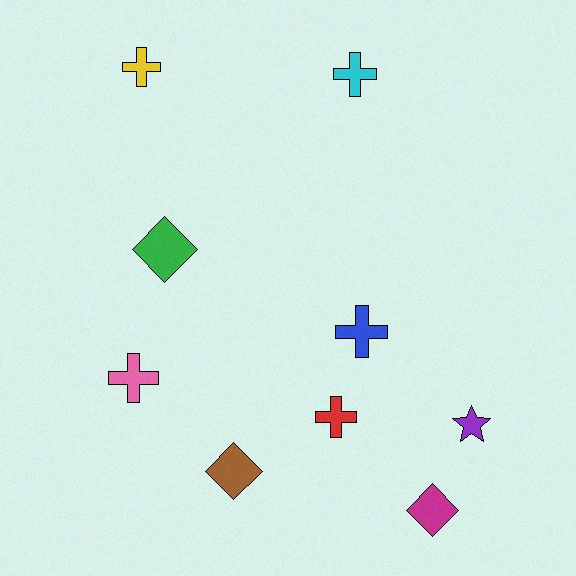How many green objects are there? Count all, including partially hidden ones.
There is 1 green object.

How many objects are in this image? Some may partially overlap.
There are 9 objects.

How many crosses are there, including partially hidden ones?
There are 5 crosses.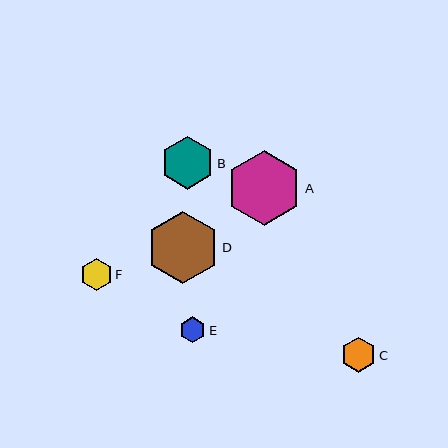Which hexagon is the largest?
Hexagon A is the largest with a size of approximately 75 pixels.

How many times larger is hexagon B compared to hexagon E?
Hexagon B is approximately 2.0 times the size of hexagon E.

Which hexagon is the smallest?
Hexagon E is the smallest with a size of approximately 26 pixels.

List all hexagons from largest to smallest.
From largest to smallest: A, D, B, C, F, E.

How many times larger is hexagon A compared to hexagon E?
Hexagon A is approximately 2.9 times the size of hexagon E.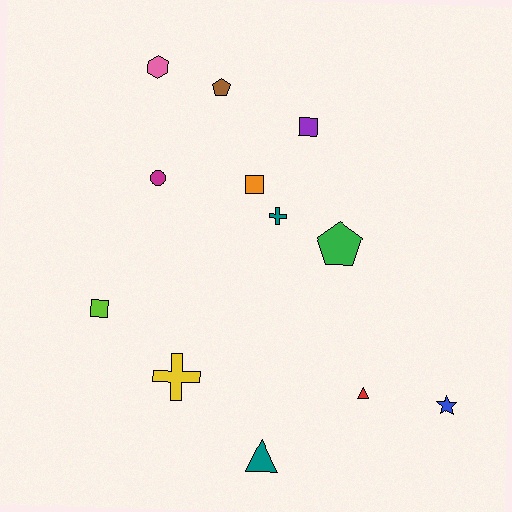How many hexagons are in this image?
There is 1 hexagon.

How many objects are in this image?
There are 12 objects.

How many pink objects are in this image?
There is 1 pink object.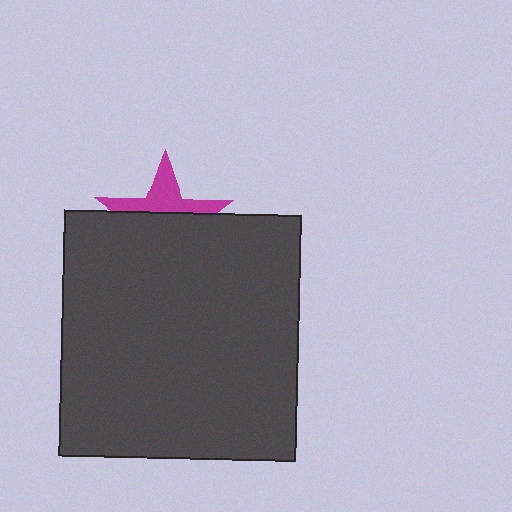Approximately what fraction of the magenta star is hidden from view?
Roughly 62% of the magenta star is hidden behind the dark gray rectangle.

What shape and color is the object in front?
The object in front is a dark gray rectangle.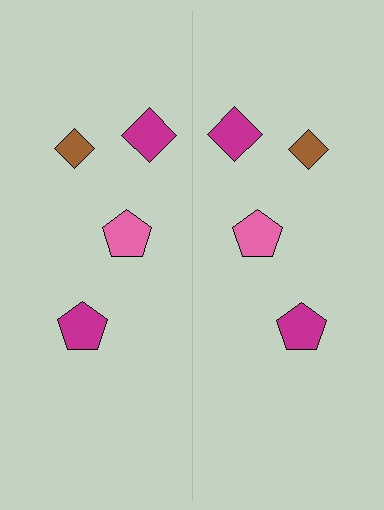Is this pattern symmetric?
Yes, this pattern has bilateral (reflection) symmetry.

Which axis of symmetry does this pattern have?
The pattern has a vertical axis of symmetry running through the center of the image.